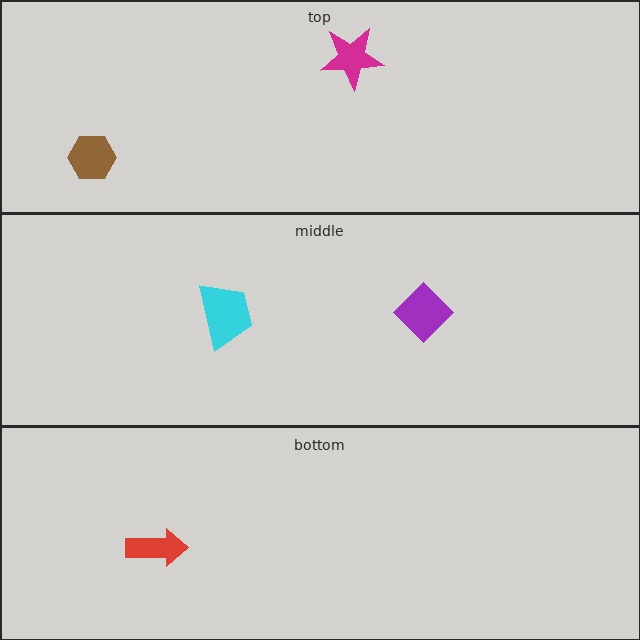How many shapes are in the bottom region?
1.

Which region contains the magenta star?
The top region.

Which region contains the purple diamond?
The middle region.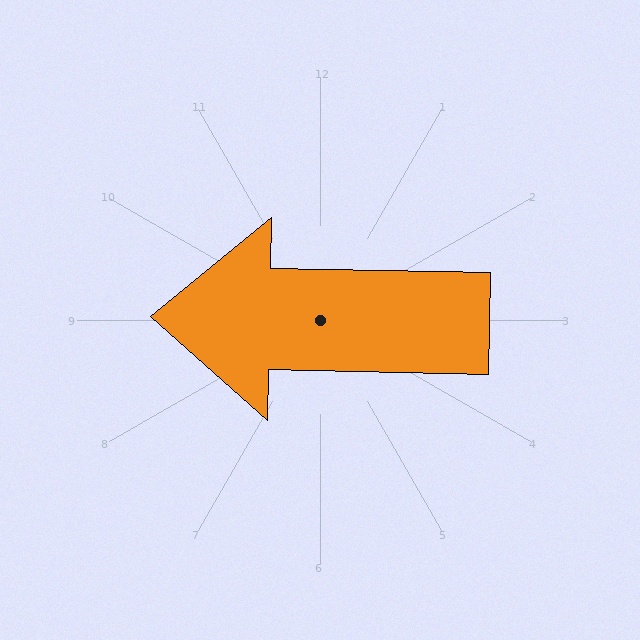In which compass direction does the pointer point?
West.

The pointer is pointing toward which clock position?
Roughly 9 o'clock.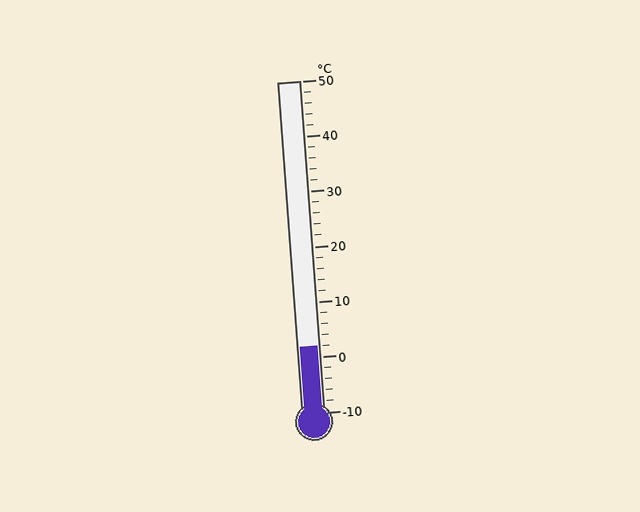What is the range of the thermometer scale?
The thermometer scale ranges from -10°C to 50°C.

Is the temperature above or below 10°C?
The temperature is below 10°C.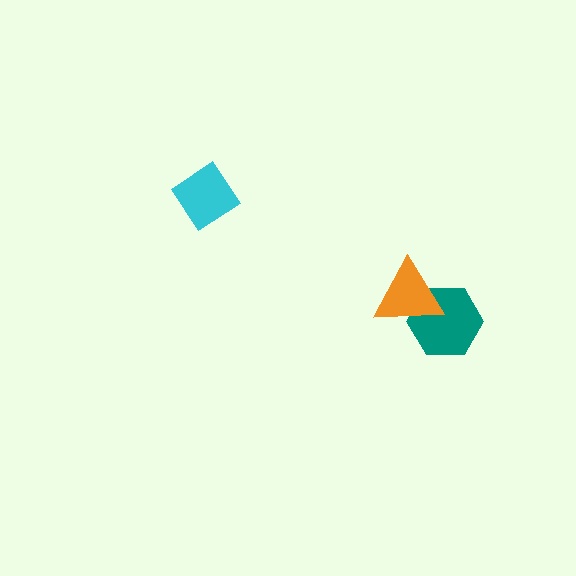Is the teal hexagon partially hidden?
Yes, it is partially covered by another shape.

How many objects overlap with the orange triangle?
1 object overlaps with the orange triangle.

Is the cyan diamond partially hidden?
No, no other shape covers it.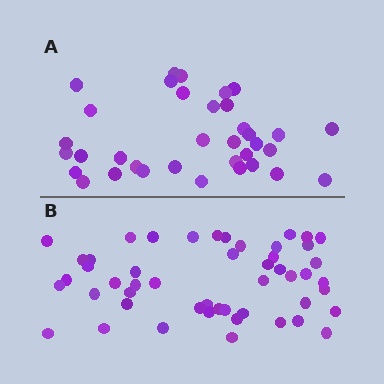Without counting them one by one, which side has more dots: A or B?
Region B (the bottom region) has more dots.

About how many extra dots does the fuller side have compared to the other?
Region B has approximately 15 more dots than region A.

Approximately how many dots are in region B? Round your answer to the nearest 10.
About 50 dots.